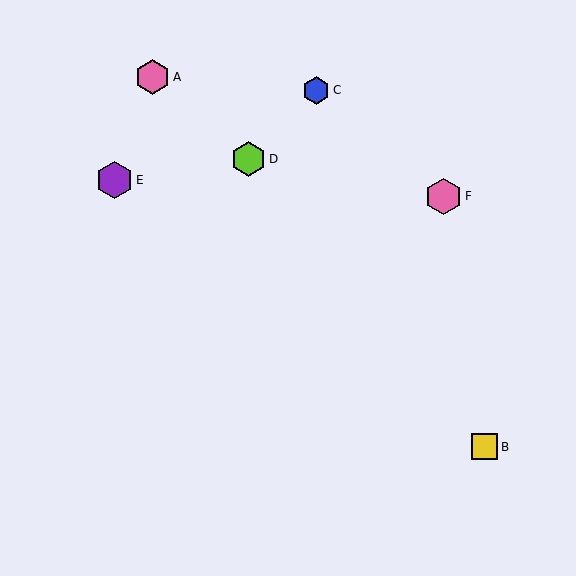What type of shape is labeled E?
Shape E is a purple hexagon.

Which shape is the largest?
The purple hexagon (labeled E) is the largest.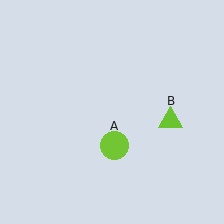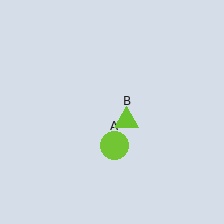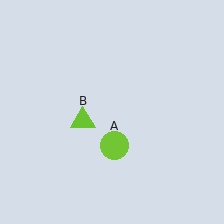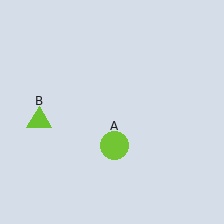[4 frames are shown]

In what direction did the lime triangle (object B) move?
The lime triangle (object B) moved left.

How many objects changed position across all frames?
1 object changed position: lime triangle (object B).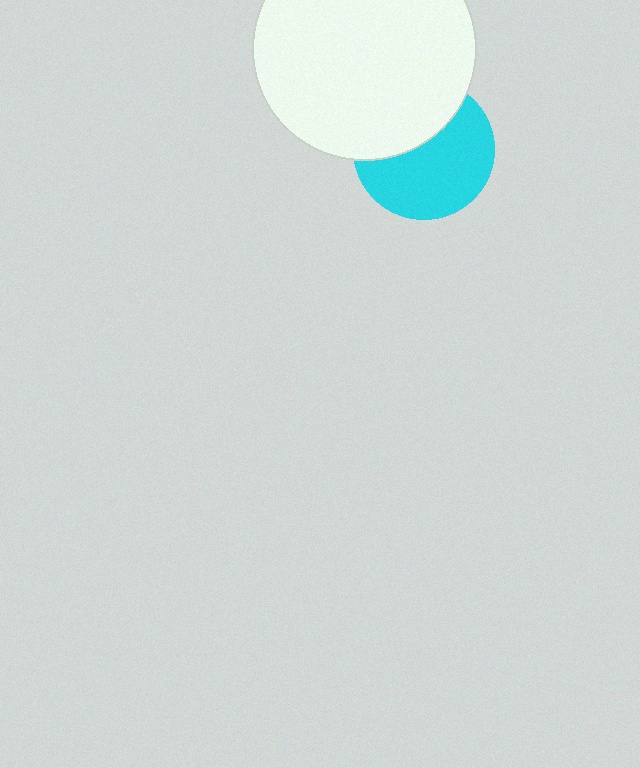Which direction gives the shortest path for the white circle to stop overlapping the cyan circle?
Moving up gives the shortest separation.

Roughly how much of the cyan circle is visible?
About half of it is visible (roughly 61%).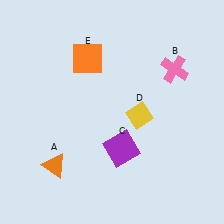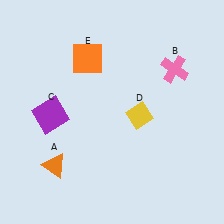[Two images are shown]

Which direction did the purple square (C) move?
The purple square (C) moved left.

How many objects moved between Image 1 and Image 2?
1 object moved between the two images.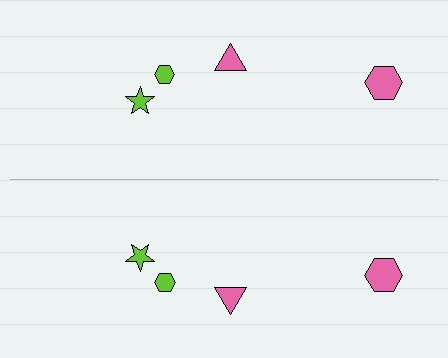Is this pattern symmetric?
Yes, this pattern has bilateral (reflection) symmetry.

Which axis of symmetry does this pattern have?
The pattern has a horizontal axis of symmetry running through the center of the image.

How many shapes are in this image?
There are 8 shapes in this image.